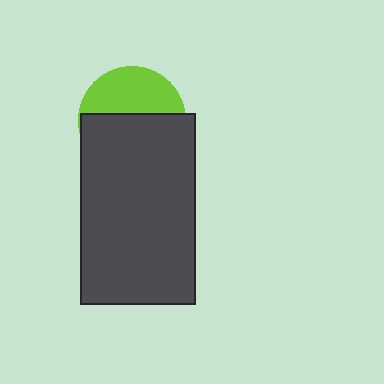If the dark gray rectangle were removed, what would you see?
You would see the complete lime circle.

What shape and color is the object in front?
The object in front is a dark gray rectangle.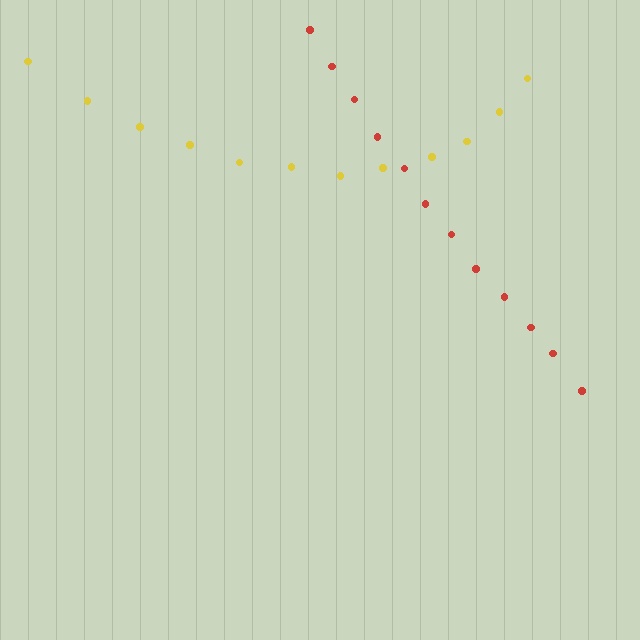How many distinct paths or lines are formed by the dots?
There are 2 distinct paths.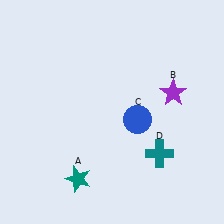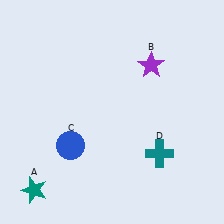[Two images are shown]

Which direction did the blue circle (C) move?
The blue circle (C) moved left.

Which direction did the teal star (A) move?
The teal star (A) moved left.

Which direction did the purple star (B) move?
The purple star (B) moved up.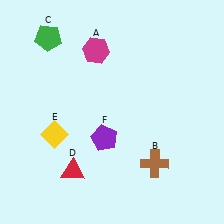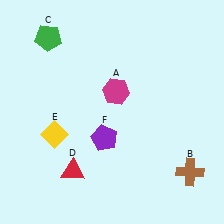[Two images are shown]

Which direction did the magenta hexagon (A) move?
The magenta hexagon (A) moved down.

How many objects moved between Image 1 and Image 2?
2 objects moved between the two images.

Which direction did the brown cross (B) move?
The brown cross (B) moved right.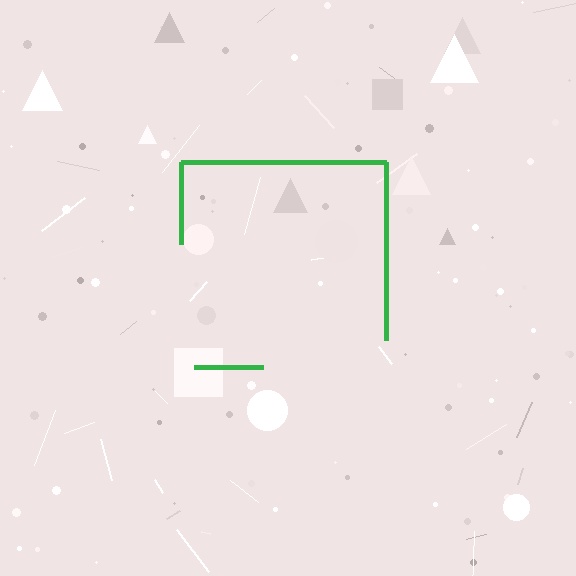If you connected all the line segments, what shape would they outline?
They would outline a square.